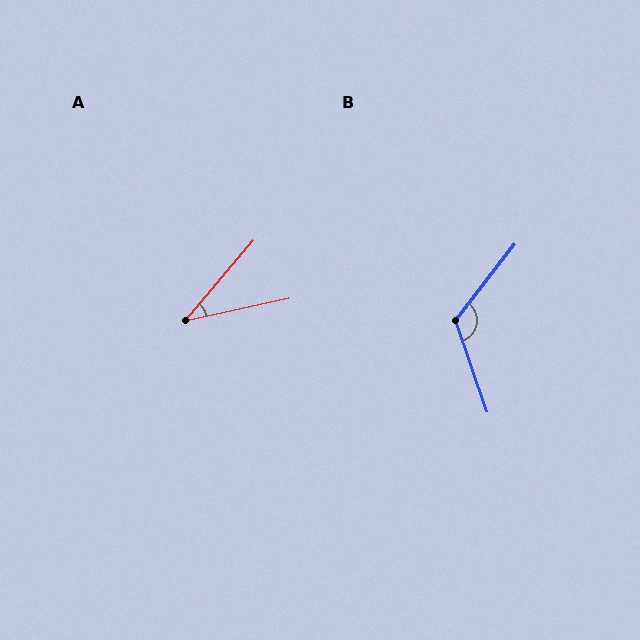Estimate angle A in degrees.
Approximately 37 degrees.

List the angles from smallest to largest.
A (37°), B (123°).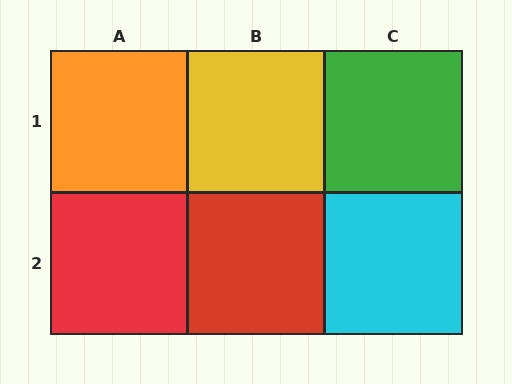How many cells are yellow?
1 cell is yellow.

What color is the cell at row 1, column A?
Orange.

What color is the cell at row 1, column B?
Yellow.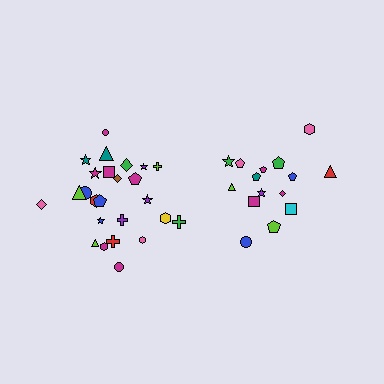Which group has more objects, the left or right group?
The left group.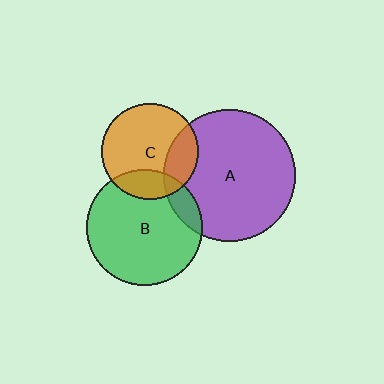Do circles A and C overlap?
Yes.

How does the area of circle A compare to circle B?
Approximately 1.3 times.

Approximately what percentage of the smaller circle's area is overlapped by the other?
Approximately 20%.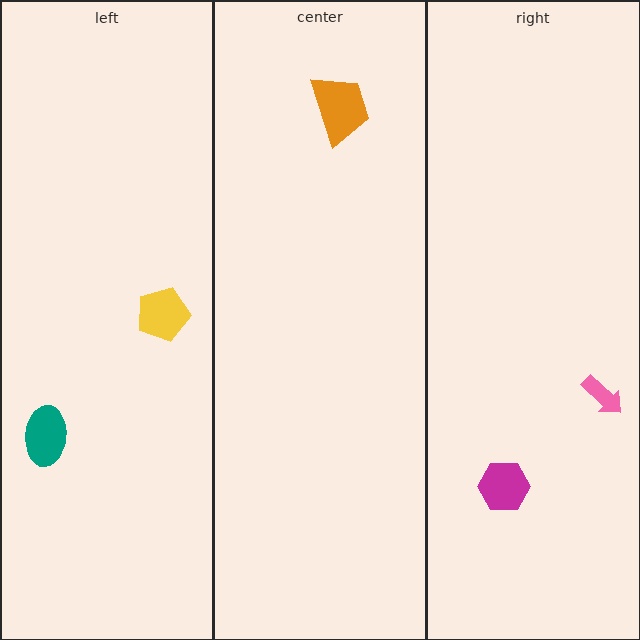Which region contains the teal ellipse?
The left region.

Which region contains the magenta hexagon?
The right region.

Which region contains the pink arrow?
The right region.